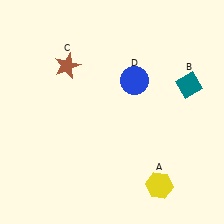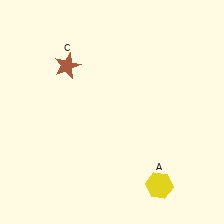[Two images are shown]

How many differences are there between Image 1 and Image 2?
There are 2 differences between the two images.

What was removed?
The blue circle (D), the teal diamond (B) were removed in Image 2.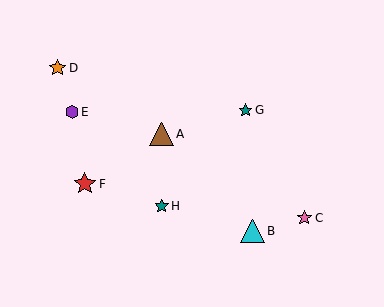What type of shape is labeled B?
Shape B is a cyan triangle.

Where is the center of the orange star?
The center of the orange star is at (58, 68).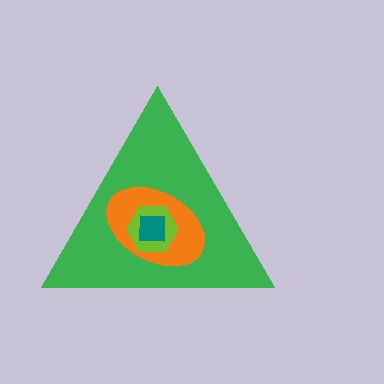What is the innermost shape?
The teal square.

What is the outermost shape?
The green triangle.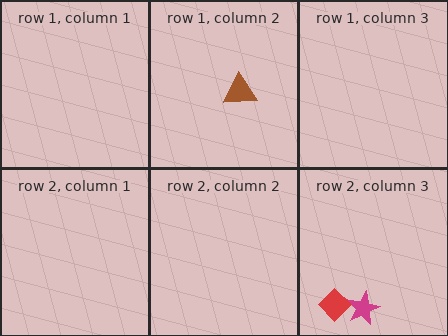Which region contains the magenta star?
The row 2, column 3 region.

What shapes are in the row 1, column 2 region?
The brown triangle.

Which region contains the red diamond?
The row 2, column 3 region.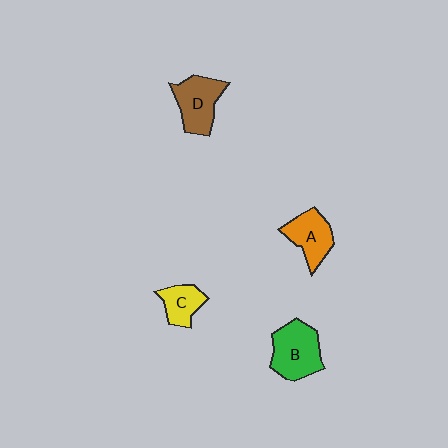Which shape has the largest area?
Shape B (green).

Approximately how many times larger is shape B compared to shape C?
Approximately 1.7 times.